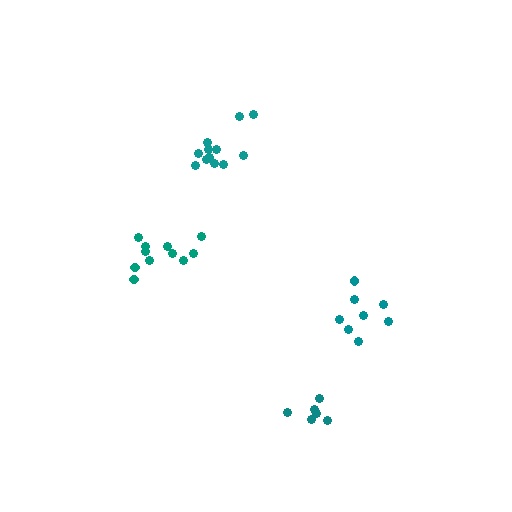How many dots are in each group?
Group 1: 6 dots, Group 2: 8 dots, Group 3: 12 dots, Group 4: 11 dots (37 total).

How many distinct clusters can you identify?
There are 4 distinct clusters.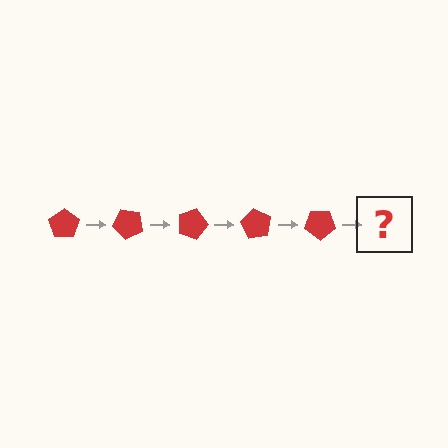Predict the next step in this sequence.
The next step is a red pentagon rotated 225 degrees.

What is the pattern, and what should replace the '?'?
The pattern is that the pentagon rotates 45 degrees each step. The '?' should be a red pentagon rotated 225 degrees.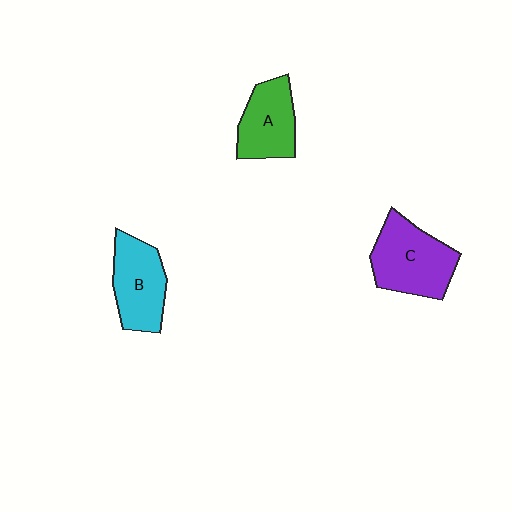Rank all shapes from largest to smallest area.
From largest to smallest: C (purple), B (cyan), A (green).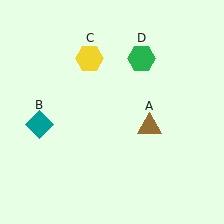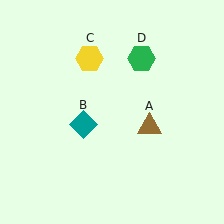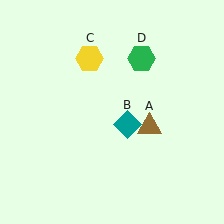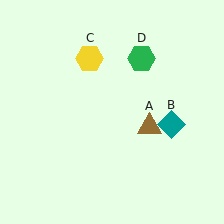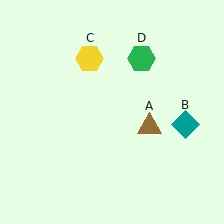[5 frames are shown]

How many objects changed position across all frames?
1 object changed position: teal diamond (object B).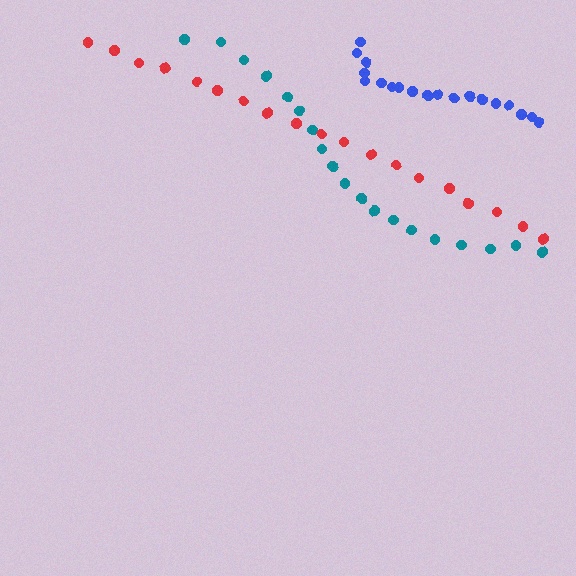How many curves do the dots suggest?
There are 3 distinct paths.